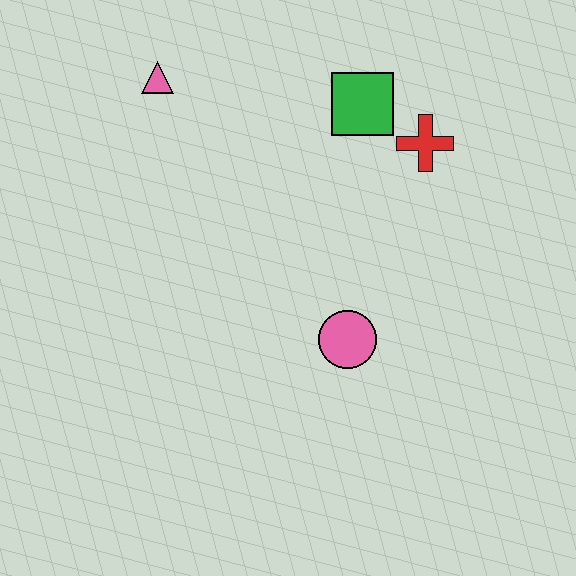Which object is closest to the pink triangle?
The green square is closest to the pink triangle.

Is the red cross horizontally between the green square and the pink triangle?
No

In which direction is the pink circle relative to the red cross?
The pink circle is below the red cross.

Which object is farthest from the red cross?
The pink triangle is farthest from the red cross.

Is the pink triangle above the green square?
Yes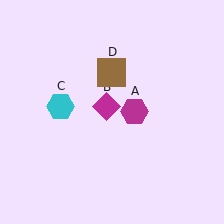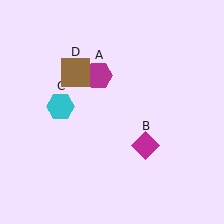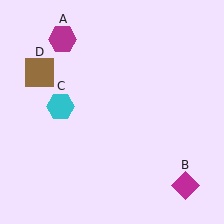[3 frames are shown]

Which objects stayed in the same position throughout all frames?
Cyan hexagon (object C) remained stationary.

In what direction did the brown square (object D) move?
The brown square (object D) moved left.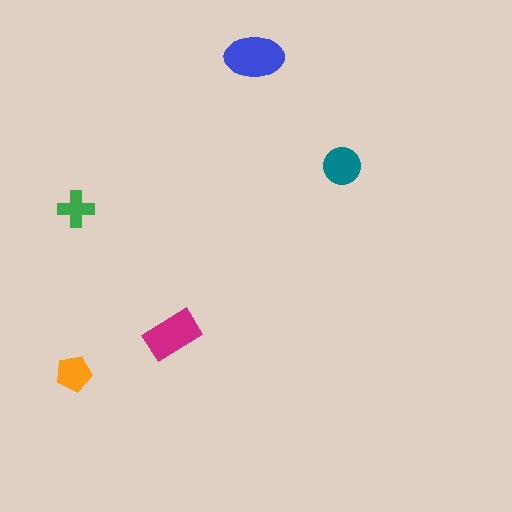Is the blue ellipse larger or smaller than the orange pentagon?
Larger.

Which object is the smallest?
The green cross.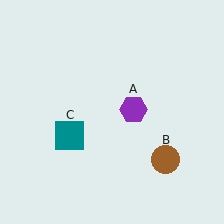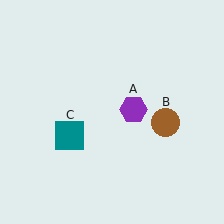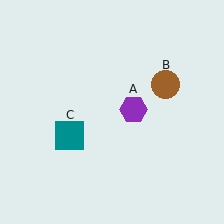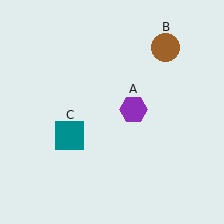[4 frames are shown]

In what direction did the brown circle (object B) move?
The brown circle (object B) moved up.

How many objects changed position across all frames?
1 object changed position: brown circle (object B).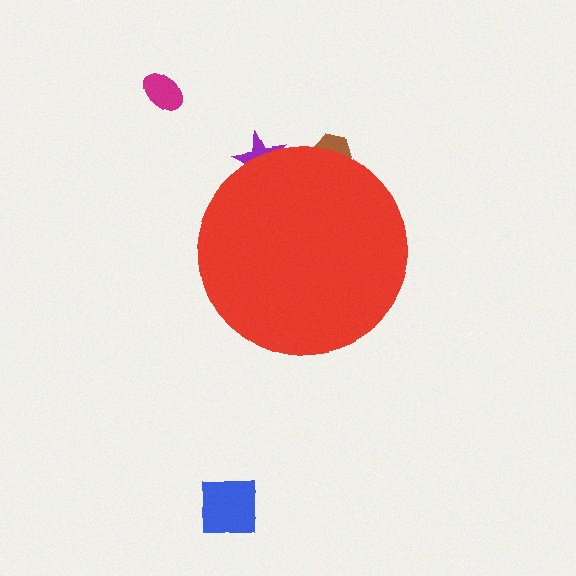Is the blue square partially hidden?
No, the blue square is fully visible.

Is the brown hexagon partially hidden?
Yes, the brown hexagon is partially hidden behind the red circle.